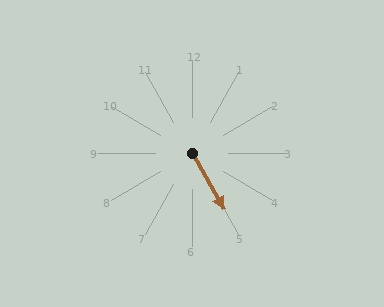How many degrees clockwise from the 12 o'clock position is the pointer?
Approximately 150 degrees.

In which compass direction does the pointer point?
Southeast.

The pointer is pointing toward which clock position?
Roughly 5 o'clock.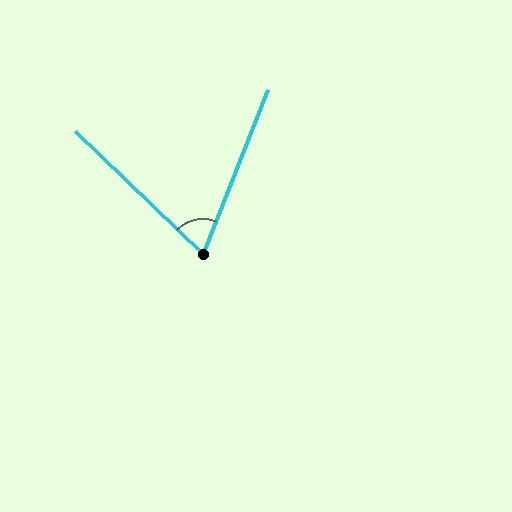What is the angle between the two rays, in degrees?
Approximately 68 degrees.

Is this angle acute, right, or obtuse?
It is acute.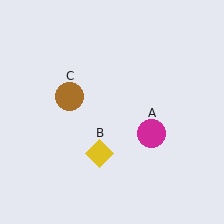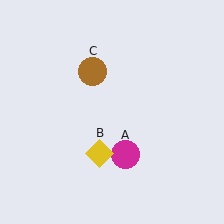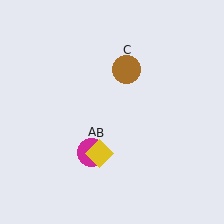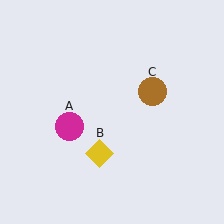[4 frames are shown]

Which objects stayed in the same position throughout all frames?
Yellow diamond (object B) remained stationary.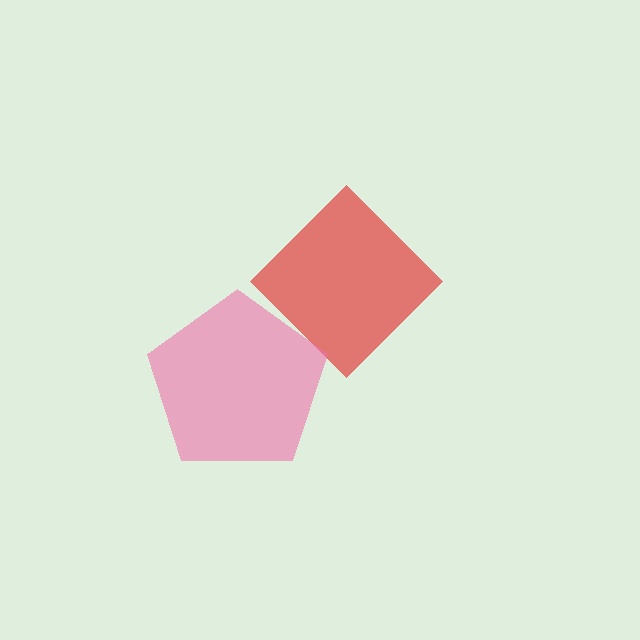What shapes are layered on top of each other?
The layered shapes are: a red diamond, a pink pentagon.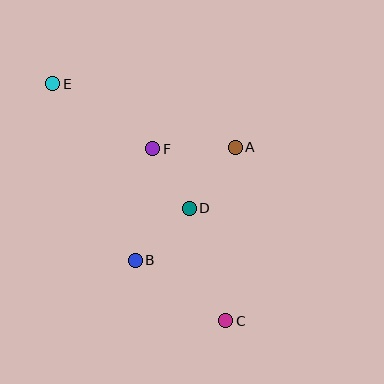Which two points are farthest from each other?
Points C and E are farthest from each other.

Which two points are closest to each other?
Points D and F are closest to each other.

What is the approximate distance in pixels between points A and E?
The distance between A and E is approximately 193 pixels.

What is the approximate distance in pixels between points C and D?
The distance between C and D is approximately 118 pixels.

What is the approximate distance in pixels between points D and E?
The distance between D and E is approximately 185 pixels.